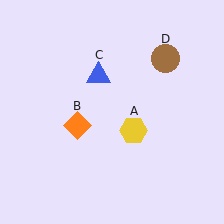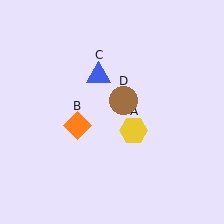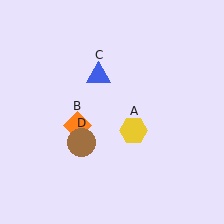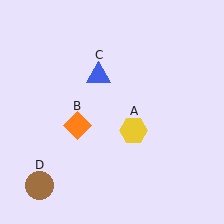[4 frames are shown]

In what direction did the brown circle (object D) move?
The brown circle (object D) moved down and to the left.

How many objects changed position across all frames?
1 object changed position: brown circle (object D).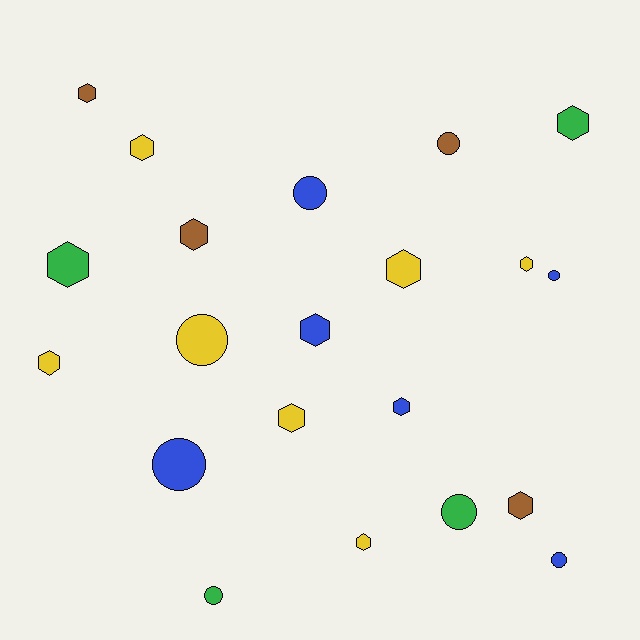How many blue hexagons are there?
There are 2 blue hexagons.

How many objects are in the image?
There are 21 objects.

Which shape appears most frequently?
Hexagon, with 13 objects.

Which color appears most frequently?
Yellow, with 7 objects.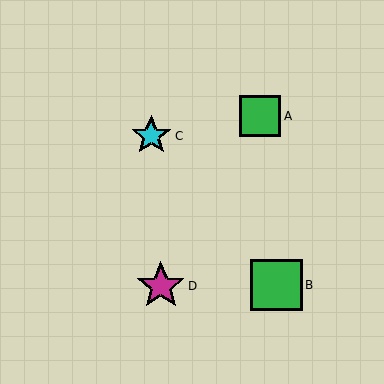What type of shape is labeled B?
Shape B is a green square.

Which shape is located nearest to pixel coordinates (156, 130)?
The cyan star (labeled C) at (151, 136) is nearest to that location.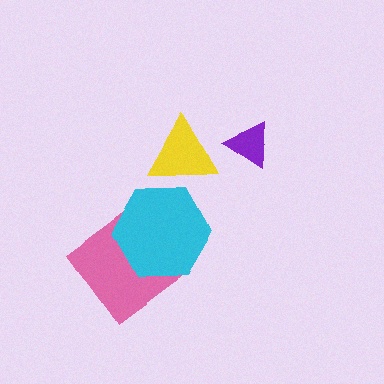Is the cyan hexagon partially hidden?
No, no other shape covers it.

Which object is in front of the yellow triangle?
The cyan hexagon is in front of the yellow triangle.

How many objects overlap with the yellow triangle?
1 object overlaps with the yellow triangle.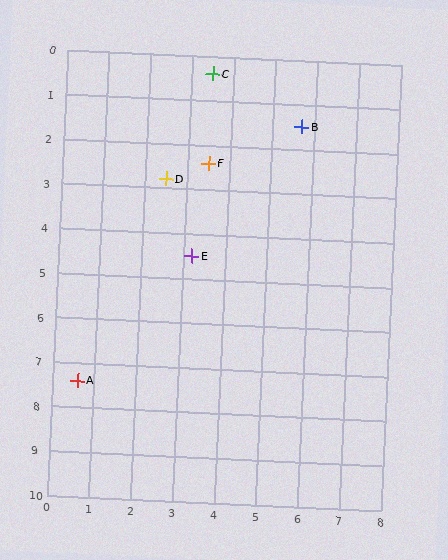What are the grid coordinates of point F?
Point F is at approximately (3.5, 2.4).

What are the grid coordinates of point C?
Point C is at approximately (3.5, 0.4).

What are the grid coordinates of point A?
Point A is at approximately (0.6, 7.4).